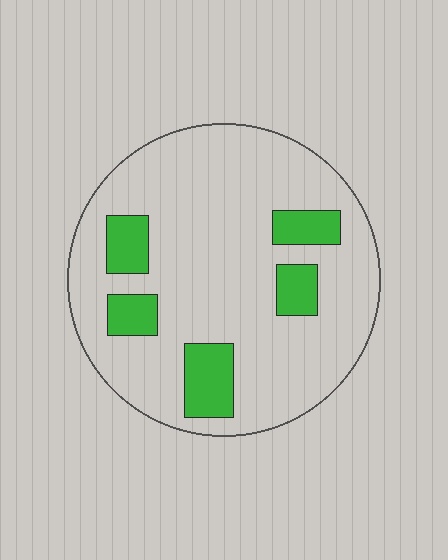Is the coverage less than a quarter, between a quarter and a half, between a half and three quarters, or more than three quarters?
Less than a quarter.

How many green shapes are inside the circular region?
5.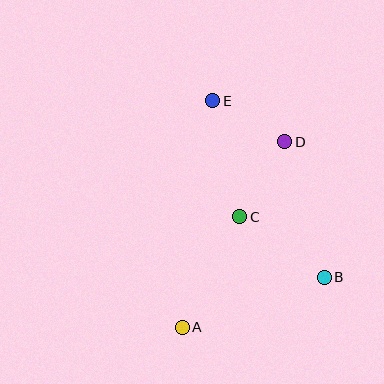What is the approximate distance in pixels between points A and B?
The distance between A and B is approximately 150 pixels.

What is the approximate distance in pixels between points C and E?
The distance between C and E is approximately 119 pixels.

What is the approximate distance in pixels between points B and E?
The distance between B and E is approximately 209 pixels.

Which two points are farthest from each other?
Points A and E are farthest from each other.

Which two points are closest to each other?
Points D and E are closest to each other.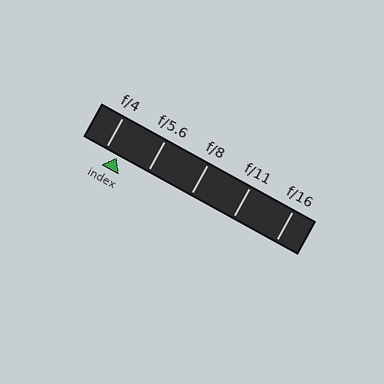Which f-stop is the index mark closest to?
The index mark is closest to f/4.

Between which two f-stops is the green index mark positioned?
The index mark is between f/4 and f/5.6.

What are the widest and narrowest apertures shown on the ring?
The widest aperture shown is f/4 and the narrowest is f/16.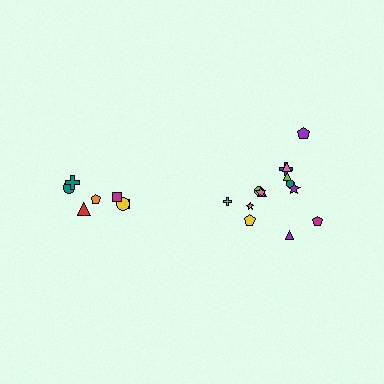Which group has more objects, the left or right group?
The right group.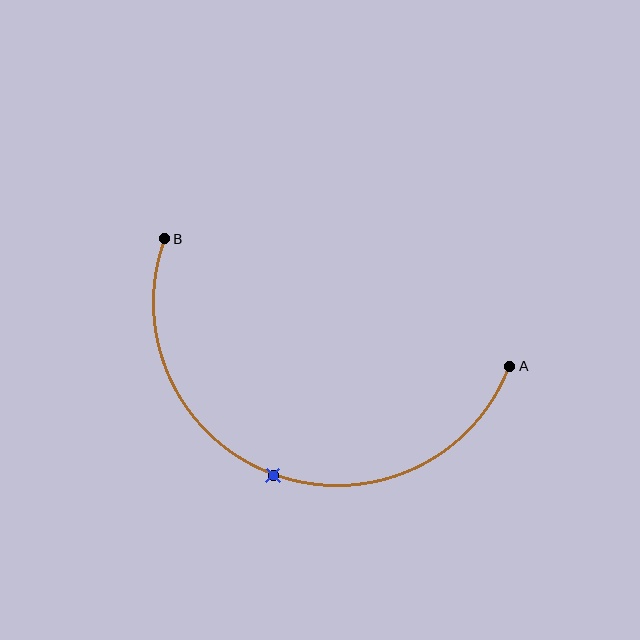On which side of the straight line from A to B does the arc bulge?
The arc bulges below the straight line connecting A and B.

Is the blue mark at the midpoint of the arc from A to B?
Yes. The blue mark lies on the arc at equal arc-length from both A and B — it is the arc midpoint.